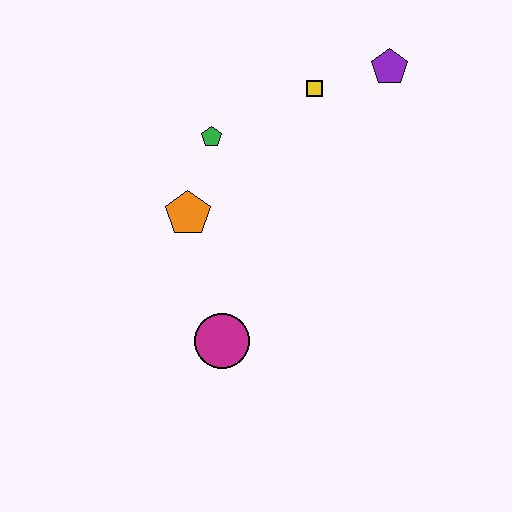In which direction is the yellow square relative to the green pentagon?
The yellow square is to the right of the green pentagon.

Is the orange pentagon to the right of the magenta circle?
No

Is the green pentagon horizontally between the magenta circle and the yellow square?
No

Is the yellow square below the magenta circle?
No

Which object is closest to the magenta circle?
The orange pentagon is closest to the magenta circle.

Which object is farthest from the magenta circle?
The purple pentagon is farthest from the magenta circle.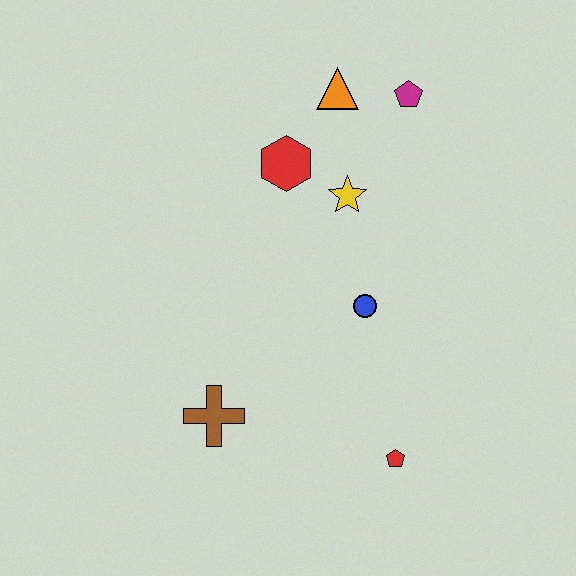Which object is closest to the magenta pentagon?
The orange triangle is closest to the magenta pentagon.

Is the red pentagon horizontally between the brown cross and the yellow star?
No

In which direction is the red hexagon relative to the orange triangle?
The red hexagon is below the orange triangle.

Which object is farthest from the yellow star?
The red pentagon is farthest from the yellow star.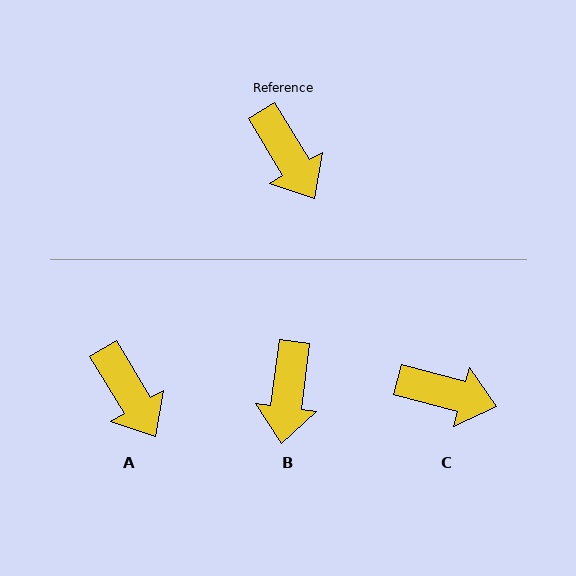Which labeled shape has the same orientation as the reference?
A.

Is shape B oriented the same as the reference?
No, it is off by about 38 degrees.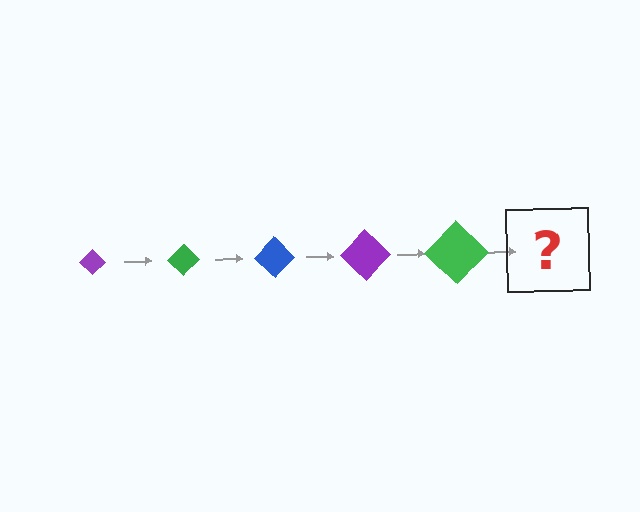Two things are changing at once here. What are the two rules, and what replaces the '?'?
The two rules are that the diamond grows larger each step and the color cycles through purple, green, and blue. The '?' should be a blue diamond, larger than the previous one.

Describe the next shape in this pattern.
It should be a blue diamond, larger than the previous one.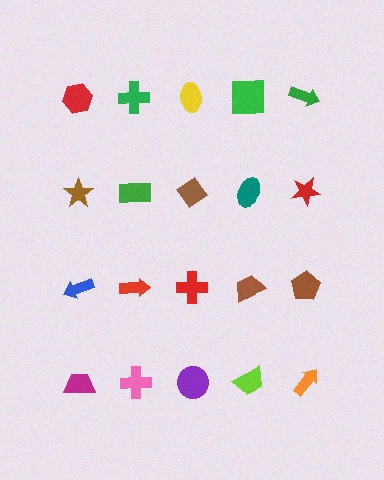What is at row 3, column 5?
A brown pentagon.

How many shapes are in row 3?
5 shapes.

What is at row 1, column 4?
A green square.